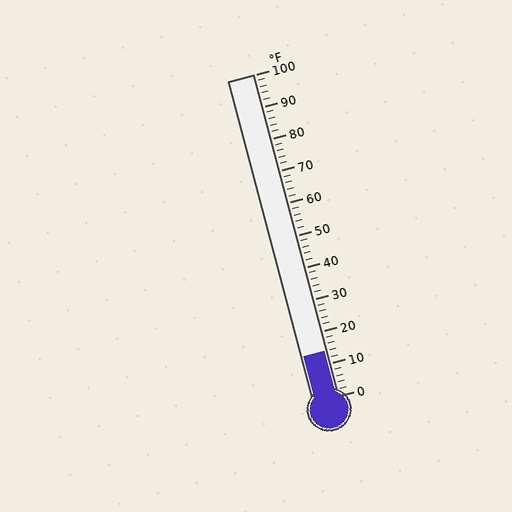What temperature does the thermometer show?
The thermometer shows approximately 14°F.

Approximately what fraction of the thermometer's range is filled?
The thermometer is filled to approximately 15% of its range.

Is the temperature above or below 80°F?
The temperature is below 80°F.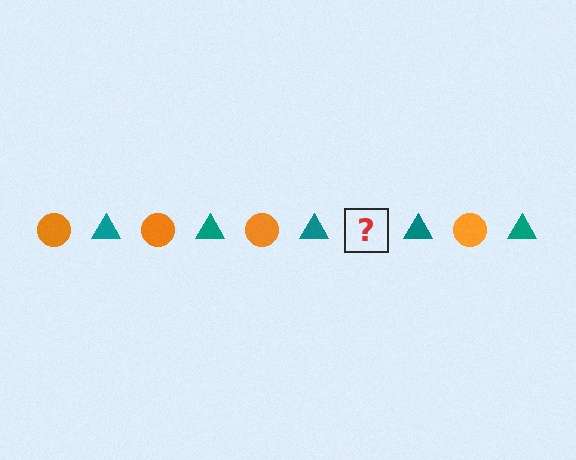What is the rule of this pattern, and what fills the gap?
The rule is that the pattern alternates between orange circle and teal triangle. The gap should be filled with an orange circle.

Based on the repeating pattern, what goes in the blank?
The blank should be an orange circle.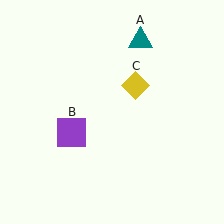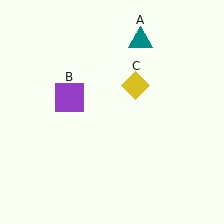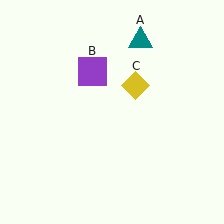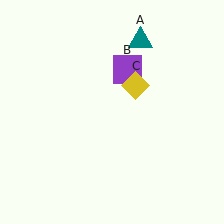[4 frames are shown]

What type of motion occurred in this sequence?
The purple square (object B) rotated clockwise around the center of the scene.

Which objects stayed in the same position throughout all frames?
Teal triangle (object A) and yellow diamond (object C) remained stationary.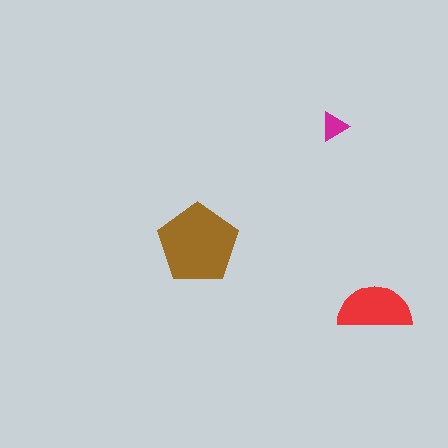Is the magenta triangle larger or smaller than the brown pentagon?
Smaller.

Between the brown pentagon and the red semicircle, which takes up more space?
The brown pentagon.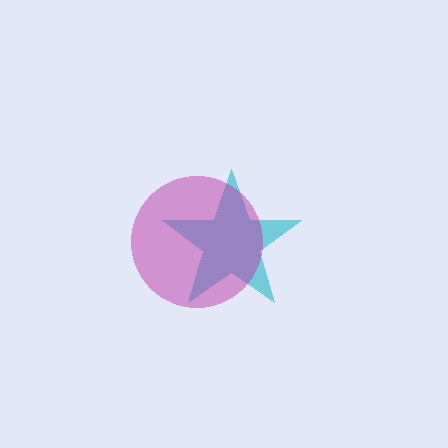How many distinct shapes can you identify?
There are 2 distinct shapes: a cyan star, a magenta circle.